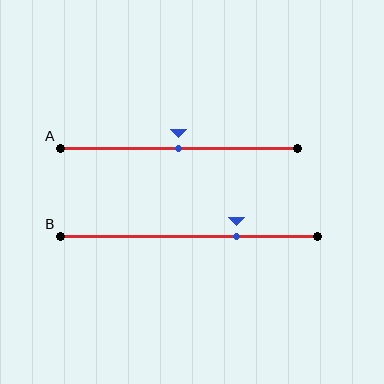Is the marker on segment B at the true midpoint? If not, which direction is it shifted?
No, the marker on segment B is shifted to the right by about 18% of the segment length.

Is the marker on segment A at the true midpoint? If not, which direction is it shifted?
Yes, the marker on segment A is at the true midpoint.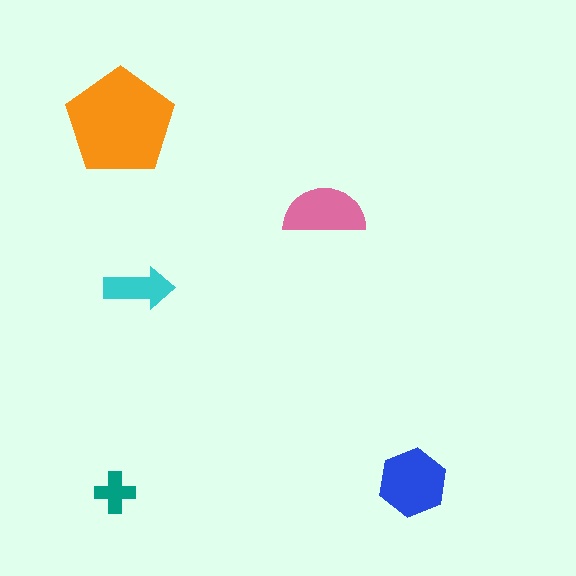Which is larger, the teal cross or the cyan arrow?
The cyan arrow.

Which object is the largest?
The orange pentagon.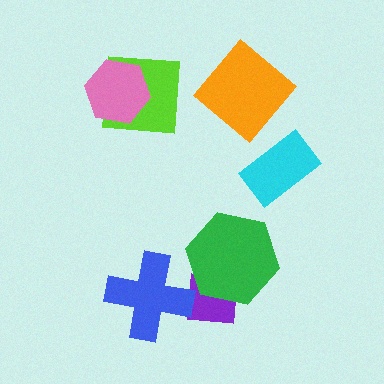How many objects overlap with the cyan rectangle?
0 objects overlap with the cyan rectangle.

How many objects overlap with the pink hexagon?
1 object overlaps with the pink hexagon.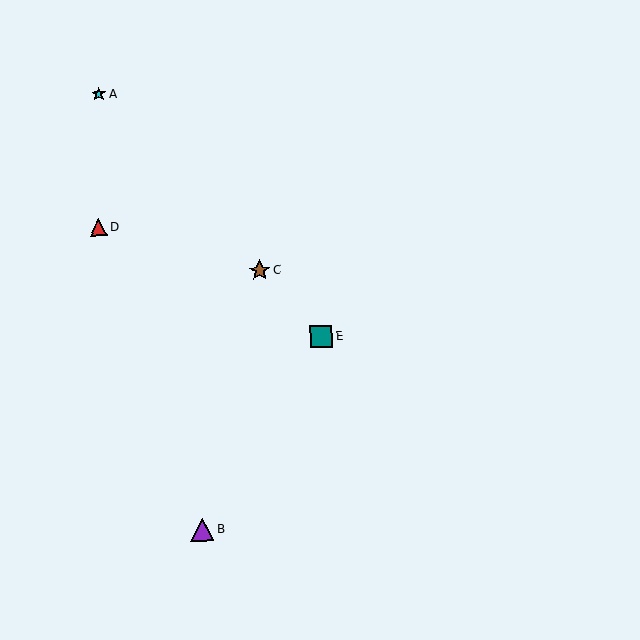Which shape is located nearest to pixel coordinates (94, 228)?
The red triangle (labeled D) at (99, 227) is nearest to that location.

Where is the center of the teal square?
The center of the teal square is at (322, 337).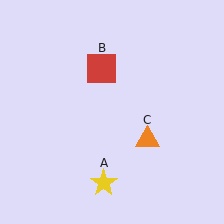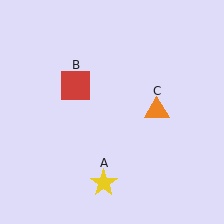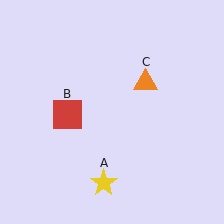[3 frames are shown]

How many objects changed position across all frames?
2 objects changed position: red square (object B), orange triangle (object C).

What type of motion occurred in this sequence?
The red square (object B), orange triangle (object C) rotated counterclockwise around the center of the scene.